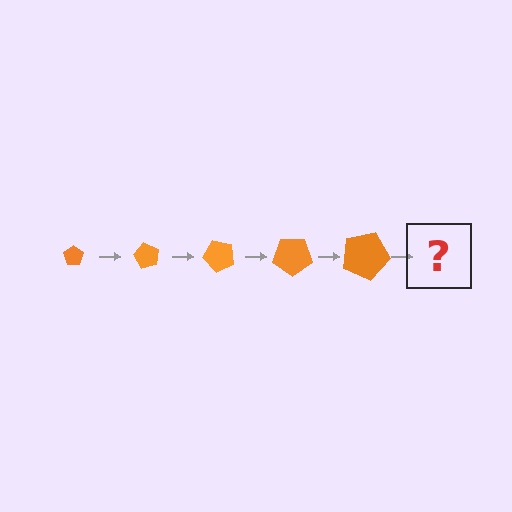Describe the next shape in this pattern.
It should be a pentagon, larger than the previous one and rotated 300 degrees from the start.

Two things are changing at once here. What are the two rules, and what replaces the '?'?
The two rules are that the pentagon grows larger each step and it rotates 60 degrees each step. The '?' should be a pentagon, larger than the previous one and rotated 300 degrees from the start.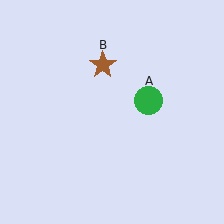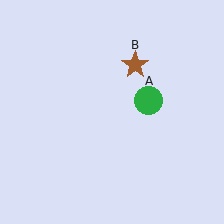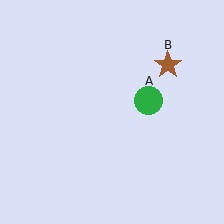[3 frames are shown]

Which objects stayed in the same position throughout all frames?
Green circle (object A) remained stationary.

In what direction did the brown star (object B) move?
The brown star (object B) moved right.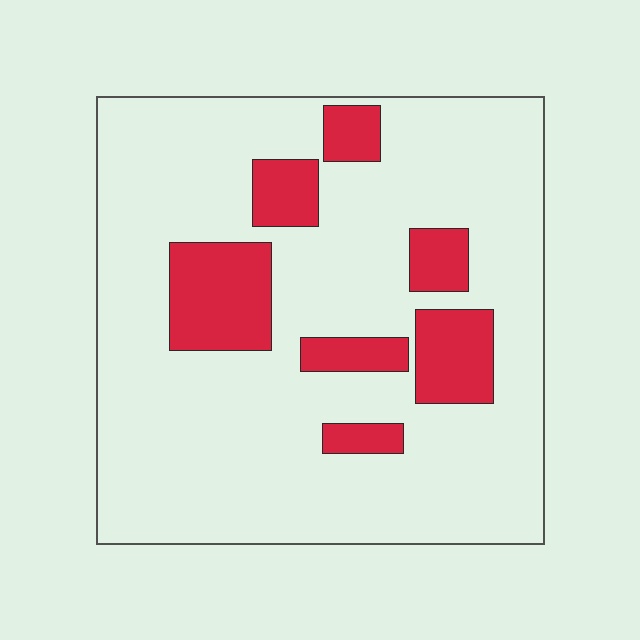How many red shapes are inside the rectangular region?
7.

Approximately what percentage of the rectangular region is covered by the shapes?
Approximately 20%.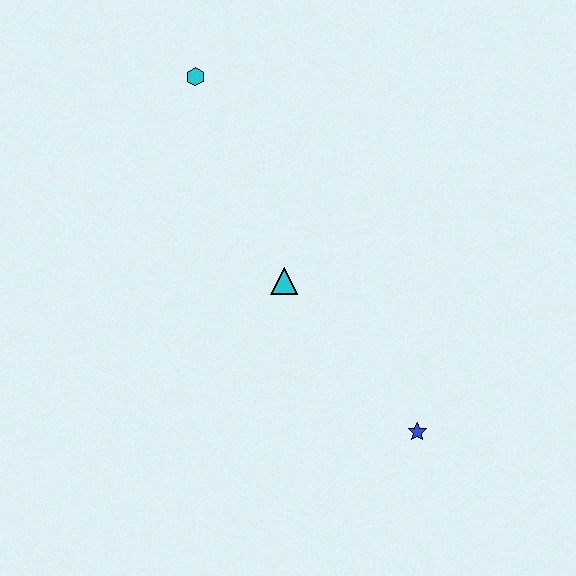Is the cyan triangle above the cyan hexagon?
No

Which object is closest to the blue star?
The cyan triangle is closest to the blue star.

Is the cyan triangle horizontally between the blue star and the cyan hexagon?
Yes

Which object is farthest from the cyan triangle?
The cyan hexagon is farthest from the cyan triangle.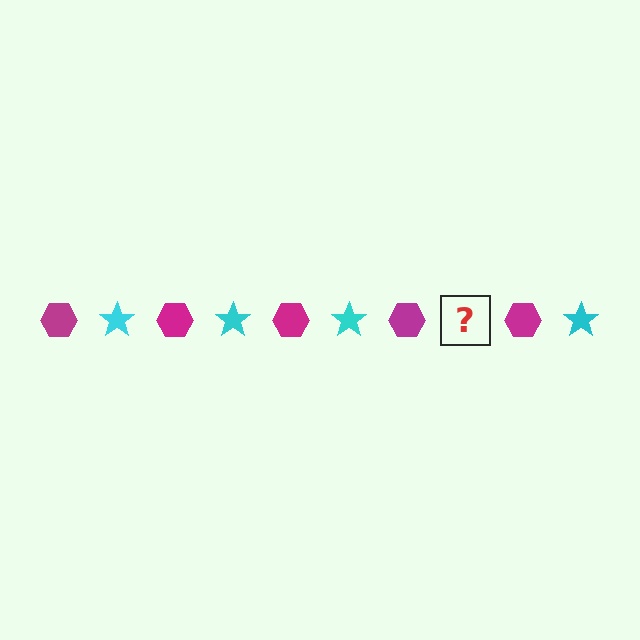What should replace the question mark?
The question mark should be replaced with a cyan star.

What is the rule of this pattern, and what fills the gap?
The rule is that the pattern alternates between magenta hexagon and cyan star. The gap should be filled with a cyan star.